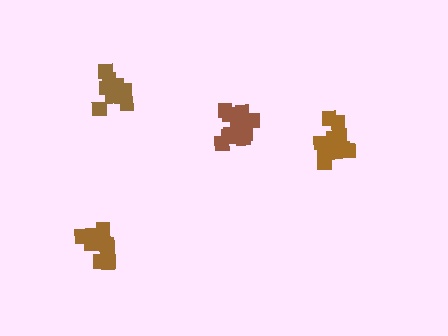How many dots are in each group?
Group 1: 11 dots, Group 2: 11 dots, Group 3: 13 dots, Group 4: 13 dots (48 total).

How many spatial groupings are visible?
There are 4 spatial groupings.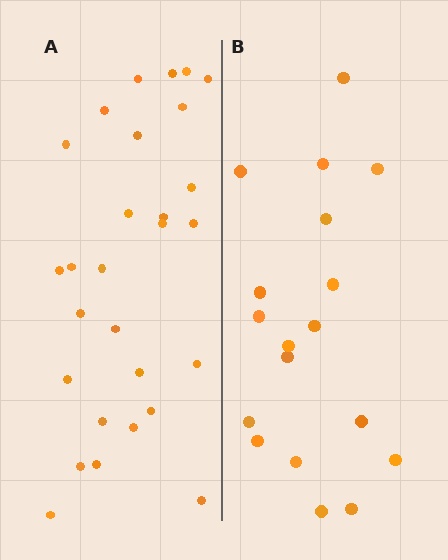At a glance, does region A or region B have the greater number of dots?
Region A (the left region) has more dots.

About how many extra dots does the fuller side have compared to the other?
Region A has roughly 10 or so more dots than region B.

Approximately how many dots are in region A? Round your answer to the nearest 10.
About 30 dots. (The exact count is 28, which rounds to 30.)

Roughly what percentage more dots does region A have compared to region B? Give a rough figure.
About 55% more.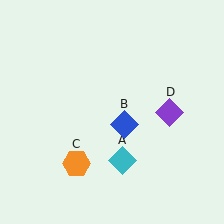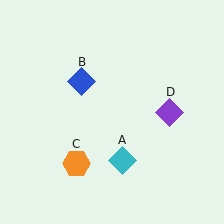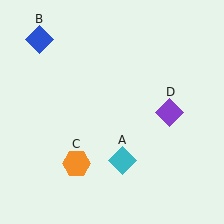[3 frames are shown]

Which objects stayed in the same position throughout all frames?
Cyan diamond (object A) and orange hexagon (object C) and purple diamond (object D) remained stationary.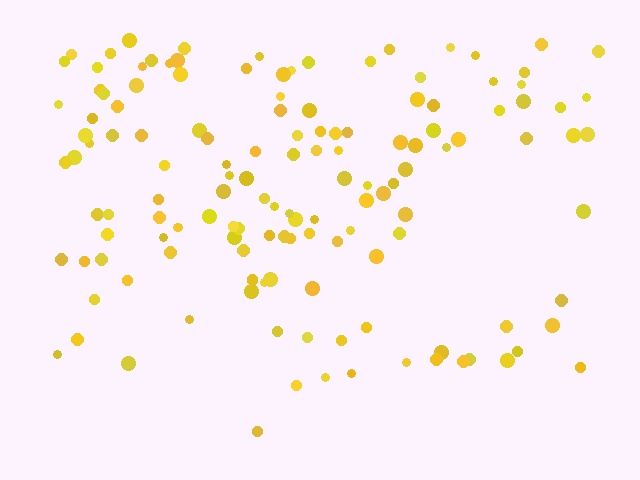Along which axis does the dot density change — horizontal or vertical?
Vertical.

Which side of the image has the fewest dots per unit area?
The bottom.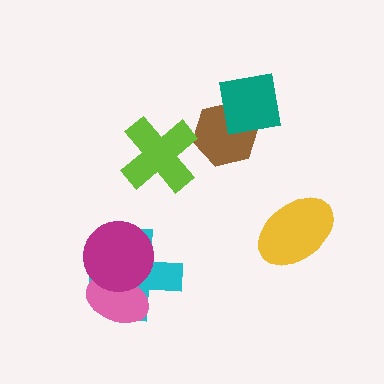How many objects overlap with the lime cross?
0 objects overlap with the lime cross.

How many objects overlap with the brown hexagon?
1 object overlaps with the brown hexagon.